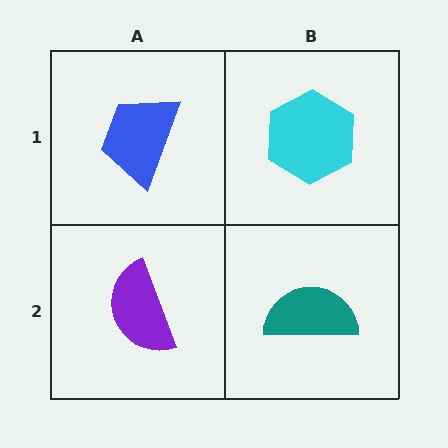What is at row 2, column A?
A purple semicircle.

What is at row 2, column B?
A teal semicircle.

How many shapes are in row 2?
2 shapes.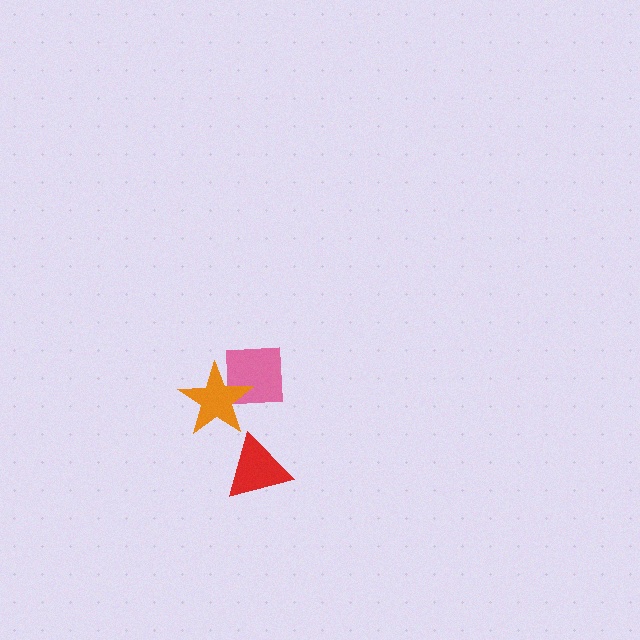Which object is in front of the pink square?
The orange star is in front of the pink square.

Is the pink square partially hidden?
Yes, it is partially covered by another shape.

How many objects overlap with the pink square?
1 object overlaps with the pink square.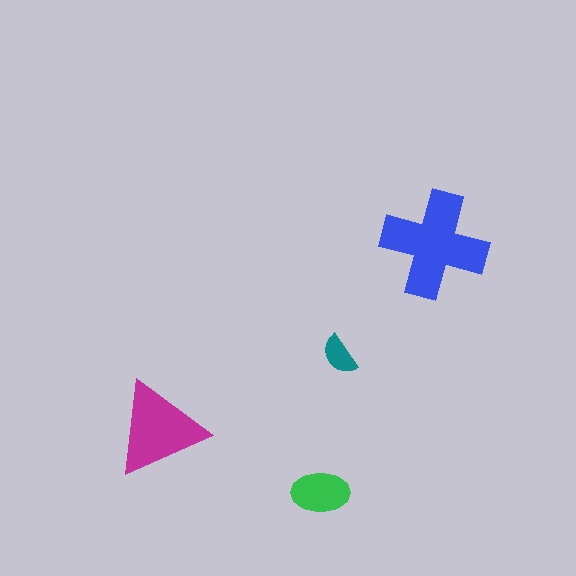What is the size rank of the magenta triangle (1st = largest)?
2nd.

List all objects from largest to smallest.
The blue cross, the magenta triangle, the green ellipse, the teal semicircle.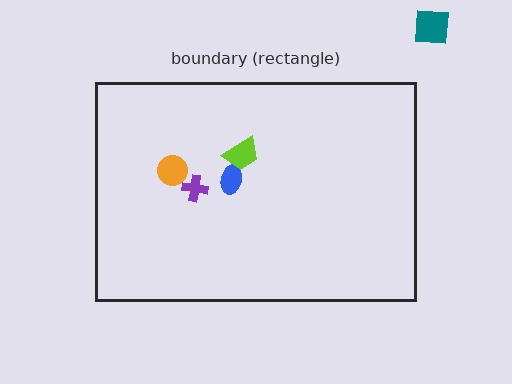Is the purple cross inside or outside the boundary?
Inside.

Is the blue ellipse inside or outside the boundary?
Inside.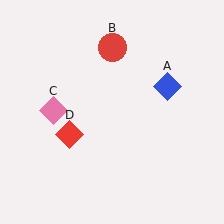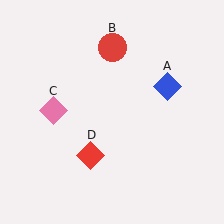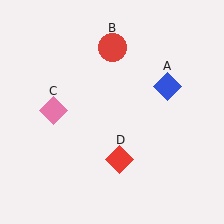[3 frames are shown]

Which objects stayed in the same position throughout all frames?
Blue diamond (object A) and red circle (object B) and pink diamond (object C) remained stationary.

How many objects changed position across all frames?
1 object changed position: red diamond (object D).